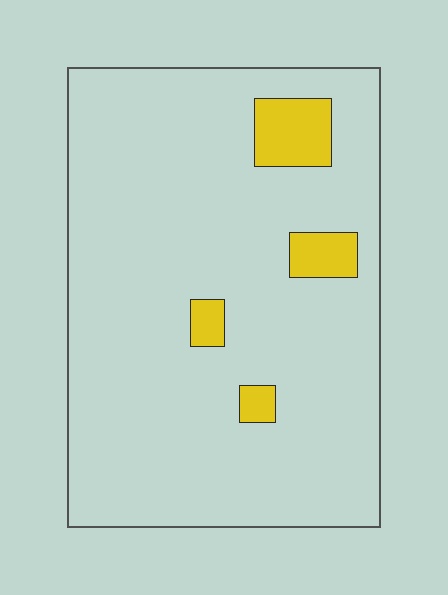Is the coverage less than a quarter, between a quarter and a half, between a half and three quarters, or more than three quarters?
Less than a quarter.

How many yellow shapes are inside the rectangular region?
4.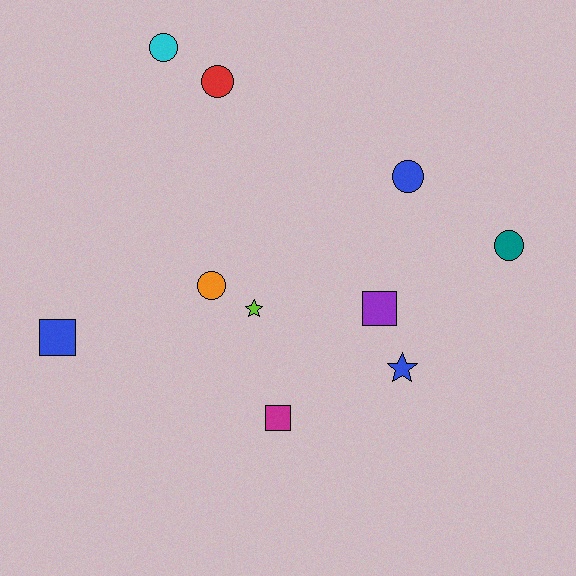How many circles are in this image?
There are 5 circles.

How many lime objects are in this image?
There is 1 lime object.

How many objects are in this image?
There are 10 objects.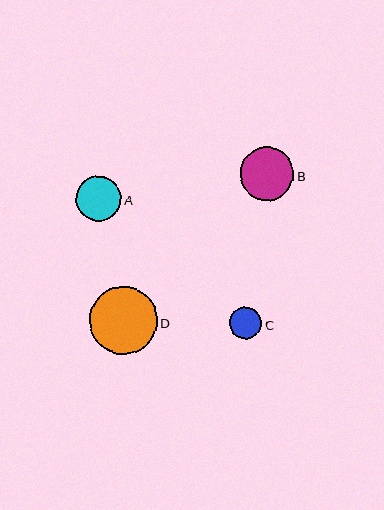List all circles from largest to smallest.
From largest to smallest: D, B, A, C.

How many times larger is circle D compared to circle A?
Circle D is approximately 1.5 times the size of circle A.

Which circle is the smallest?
Circle C is the smallest with a size of approximately 32 pixels.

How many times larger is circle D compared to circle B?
Circle D is approximately 1.3 times the size of circle B.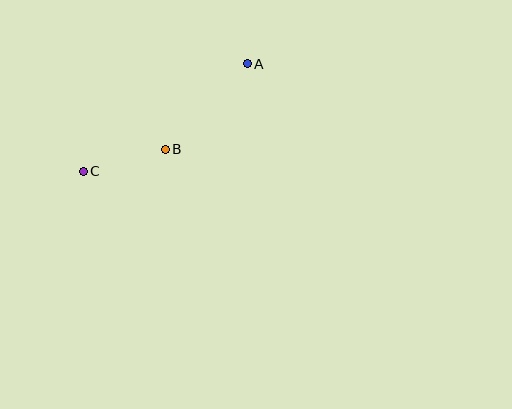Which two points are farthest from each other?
Points A and C are farthest from each other.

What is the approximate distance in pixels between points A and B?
The distance between A and B is approximately 118 pixels.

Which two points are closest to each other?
Points B and C are closest to each other.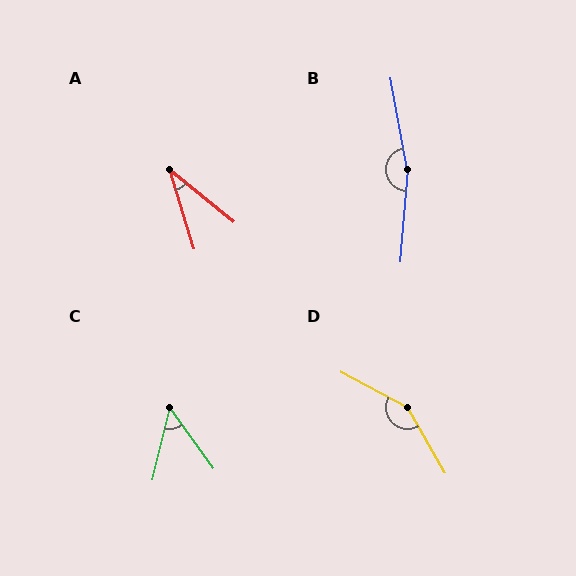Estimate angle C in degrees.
Approximately 50 degrees.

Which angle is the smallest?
A, at approximately 34 degrees.